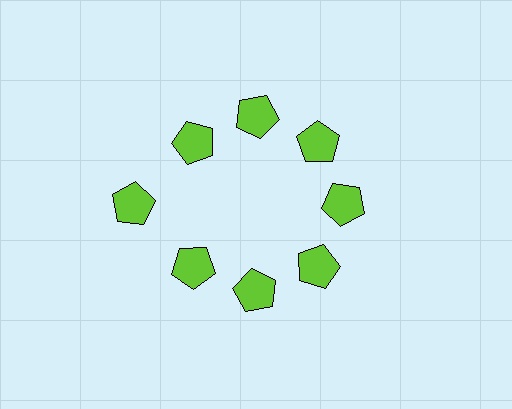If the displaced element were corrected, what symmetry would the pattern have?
It would have 8-fold rotational symmetry — the pattern would map onto itself every 45 degrees.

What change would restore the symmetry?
The symmetry would be restored by moving it inward, back onto the ring so that all 8 pentagons sit at equal angles and equal distance from the center.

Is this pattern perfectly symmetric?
No. The 8 lime pentagons are arranged in a ring, but one element near the 9 o'clock position is pushed outward from the center, breaking the 8-fold rotational symmetry.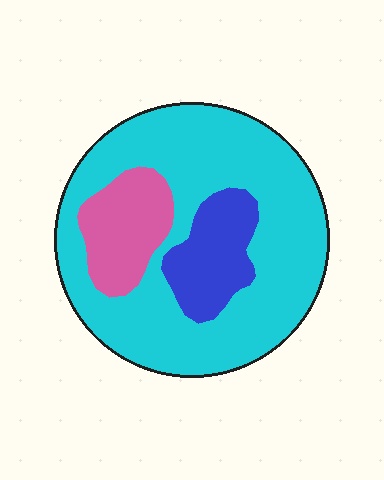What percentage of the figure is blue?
Blue takes up about one eighth (1/8) of the figure.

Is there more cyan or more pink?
Cyan.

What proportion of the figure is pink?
Pink takes up less than a sixth of the figure.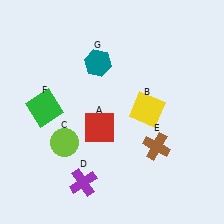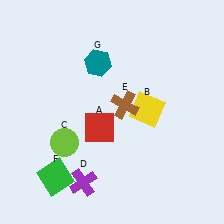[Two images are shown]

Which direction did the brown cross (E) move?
The brown cross (E) moved up.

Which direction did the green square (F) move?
The green square (F) moved down.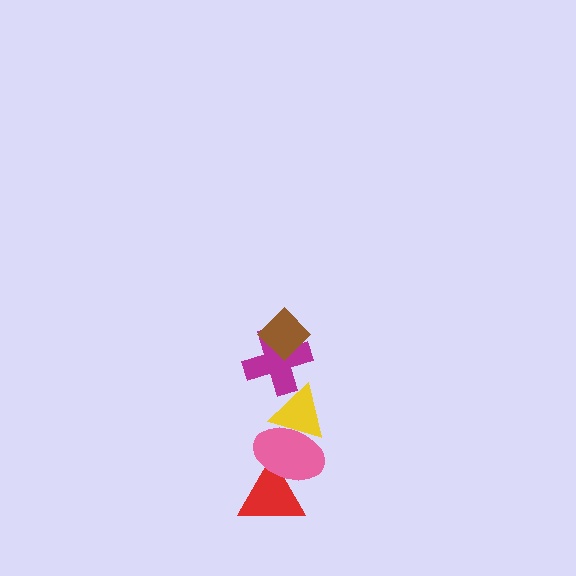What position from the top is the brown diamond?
The brown diamond is 1st from the top.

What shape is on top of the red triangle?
The pink ellipse is on top of the red triangle.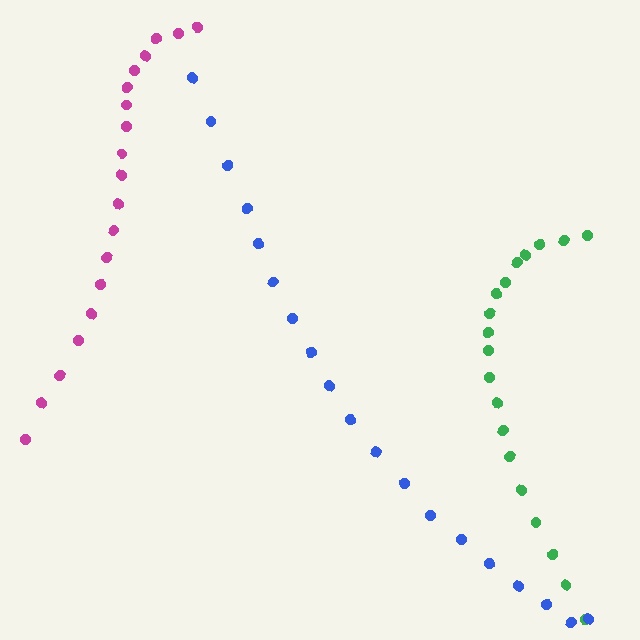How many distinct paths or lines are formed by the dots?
There are 3 distinct paths.